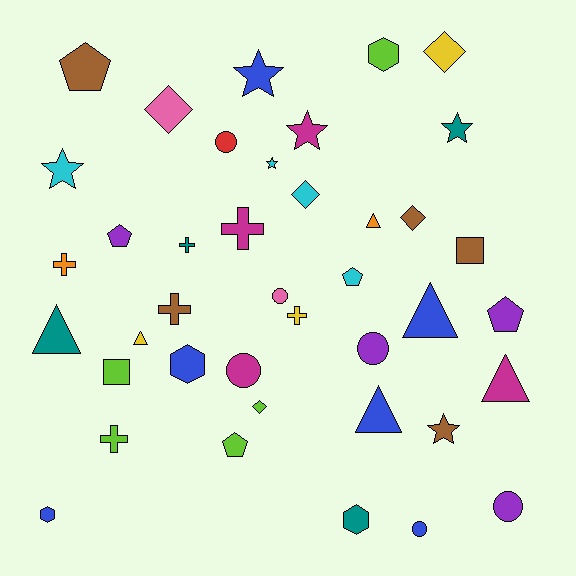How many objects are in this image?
There are 40 objects.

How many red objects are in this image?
There is 1 red object.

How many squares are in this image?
There are 2 squares.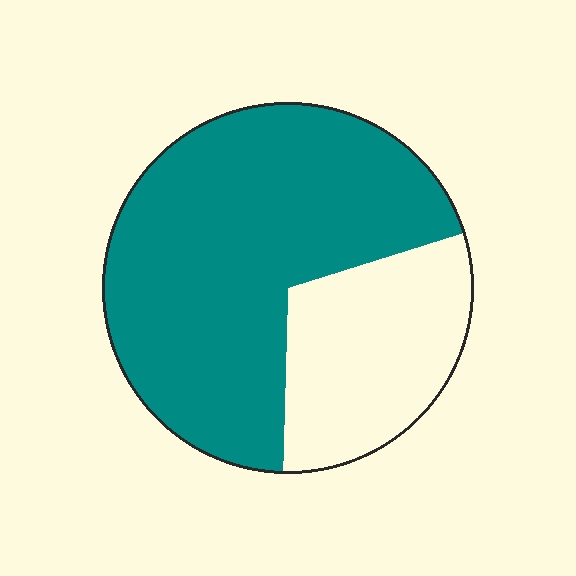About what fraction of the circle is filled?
About two thirds (2/3).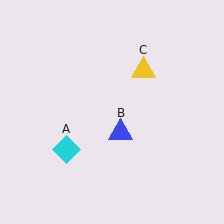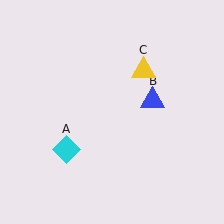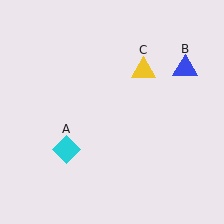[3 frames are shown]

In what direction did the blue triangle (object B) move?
The blue triangle (object B) moved up and to the right.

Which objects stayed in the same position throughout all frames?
Cyan diamond (object A) and yellow triangle (object C) remained stationary.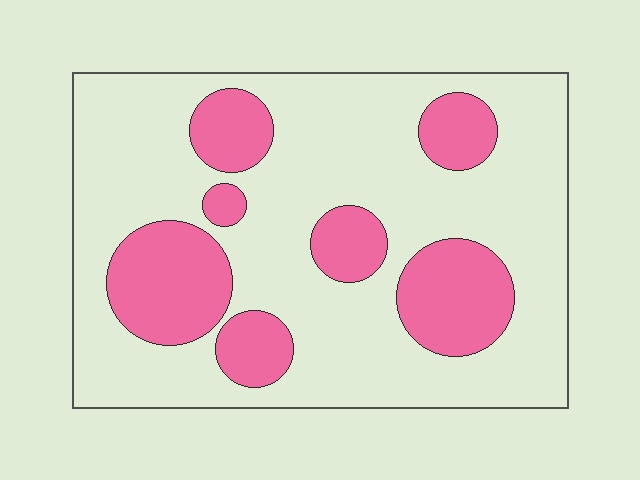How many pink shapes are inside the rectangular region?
7.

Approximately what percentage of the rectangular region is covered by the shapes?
Approximately 25%.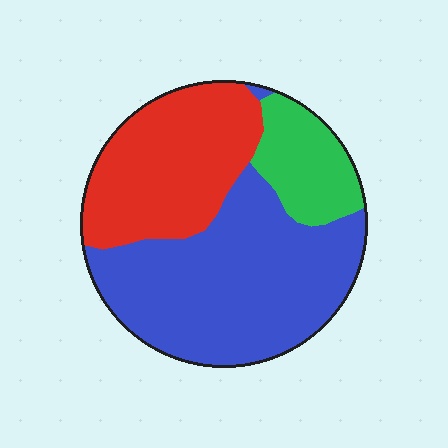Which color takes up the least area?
Green, at roughly 15%.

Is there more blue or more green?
Blue.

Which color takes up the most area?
Blue, at roughly 50%.